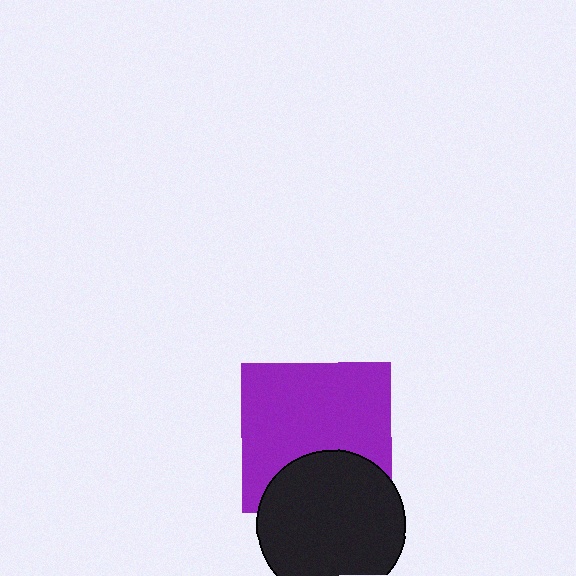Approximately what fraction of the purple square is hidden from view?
Roughly 30% of the purple square is hidden behind the black circle.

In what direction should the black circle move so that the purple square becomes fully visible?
The black circle should move down. That is the shortest direction to clear the overlap and leave the purple square fully visible.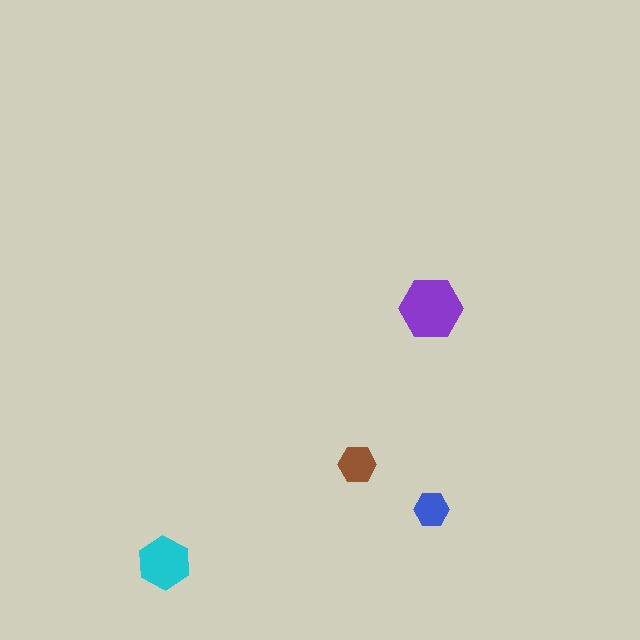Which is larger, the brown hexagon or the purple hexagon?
The purple one.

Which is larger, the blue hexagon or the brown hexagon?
The brown one.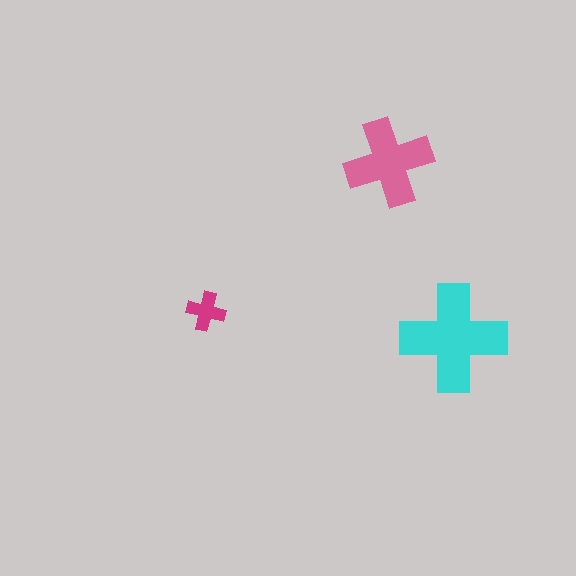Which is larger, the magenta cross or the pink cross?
The pink one.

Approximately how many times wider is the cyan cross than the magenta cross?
About 2.5 times wider.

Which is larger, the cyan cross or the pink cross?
The cyan one.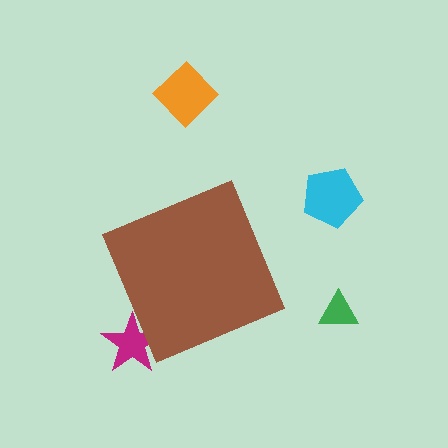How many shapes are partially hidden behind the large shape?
1 shape is partially hidden.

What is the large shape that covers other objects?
A brown diamond.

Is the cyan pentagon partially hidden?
No, the cyan pentagon is fully visible.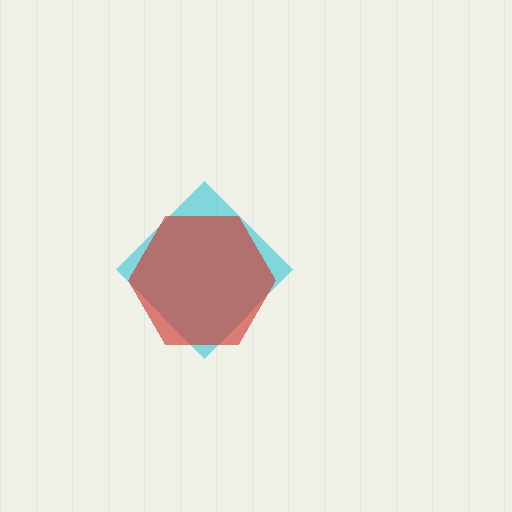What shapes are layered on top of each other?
The layered shapes are: a cyan diamond, a red hexagon.